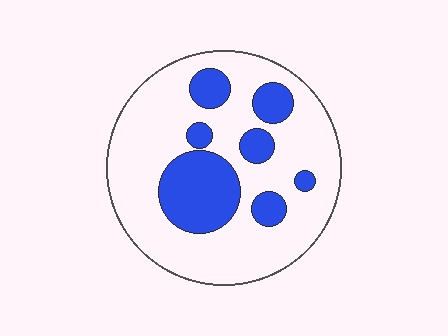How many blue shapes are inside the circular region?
7.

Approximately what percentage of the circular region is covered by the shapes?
Approximately 25%.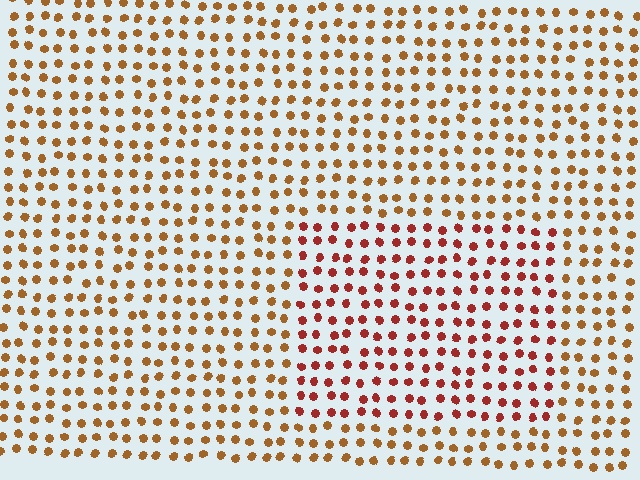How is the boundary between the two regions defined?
The boundary is defined purely by a slight shift in hue (about 30 degrees). Spacing, size, and orientation are identical on both sides.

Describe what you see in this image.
The image is filled with small brown elements in a uniform arrangement. A rectangle-shaped region is visible where the elements are tinted to a slightly different hue, forming a subtle color boundary.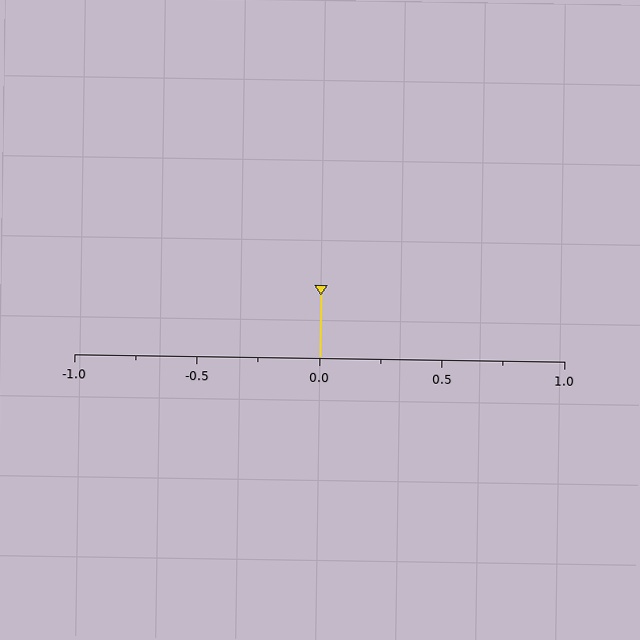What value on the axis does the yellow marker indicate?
The marker indicates approximately 0.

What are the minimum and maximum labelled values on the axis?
The axis runs from -1.0 to 1.0.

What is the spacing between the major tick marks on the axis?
The major ticks are spaced 0.5 apart.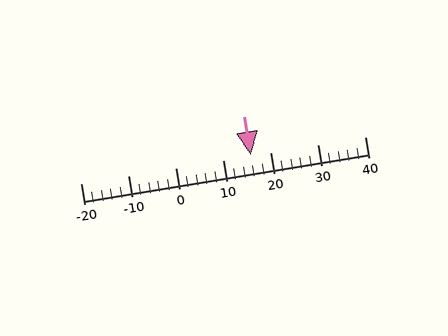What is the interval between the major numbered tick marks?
The major tick marks are spaced 10 units apart.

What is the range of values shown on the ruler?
The ruler shows values from -20 to 40.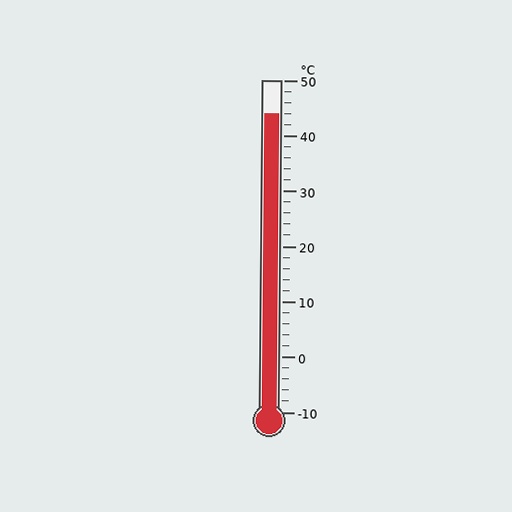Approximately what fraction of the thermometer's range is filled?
The thermometer is filled to approximately 90% of its range.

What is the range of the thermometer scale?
The thermometer scale ranges from -10°C to 50°C.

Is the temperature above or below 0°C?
The temperature is above 0°C.